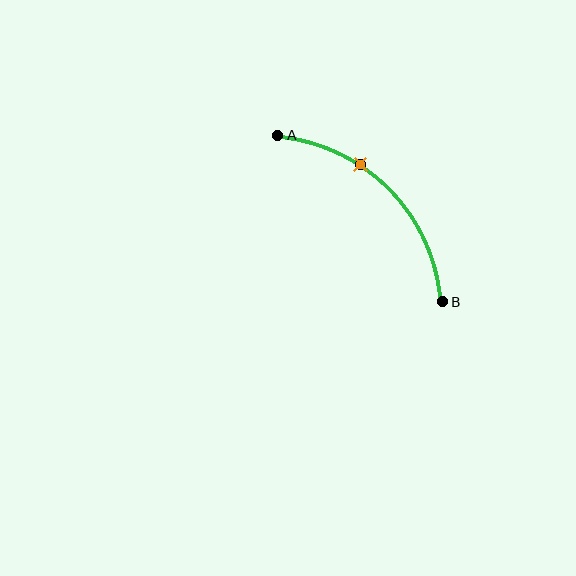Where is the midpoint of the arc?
The arc midpoint is the point on the curve farthest from the straight line joining A and B. It sits above and to the right of that line.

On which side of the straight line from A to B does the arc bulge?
The arc bulges above and to the right of the straight line connecting A and B.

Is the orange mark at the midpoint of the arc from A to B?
No. The orange mark lies on the arc but is closer to endpoint A. The arc midpoint would be at the point on the curve equidistant along the arc from both A and B.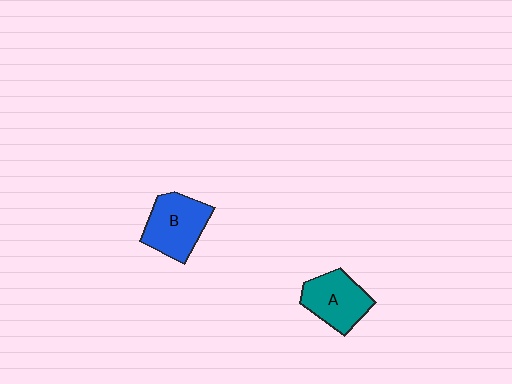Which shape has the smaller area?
Shape A (teal).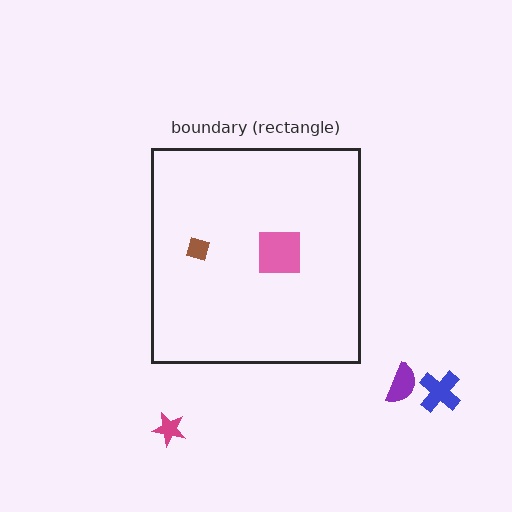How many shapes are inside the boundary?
2 inside, 3 outside.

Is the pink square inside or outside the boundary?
Inside.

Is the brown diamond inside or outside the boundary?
Inside.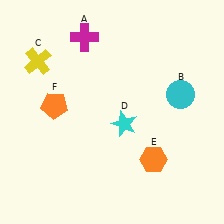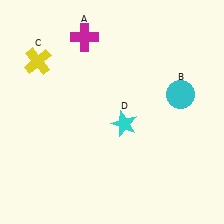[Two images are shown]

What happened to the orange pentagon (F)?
The orange pentagon (F) was removed in Image 2. It was in the top-left area of Image 1.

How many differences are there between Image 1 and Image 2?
There are 2 differences between the two images.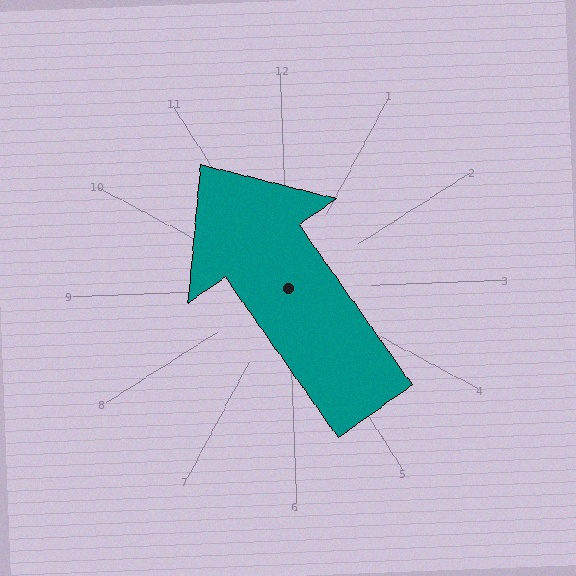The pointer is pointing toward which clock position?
Roughly 11 o'clock.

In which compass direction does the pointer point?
Northwest.